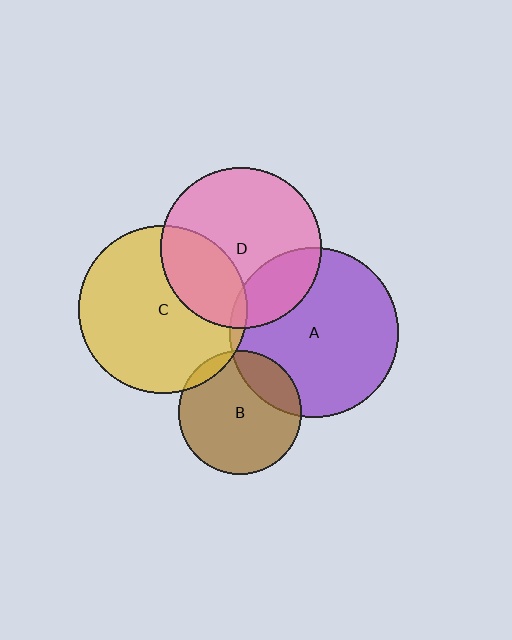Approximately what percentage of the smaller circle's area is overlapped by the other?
Approximately 5%.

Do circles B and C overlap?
Yes.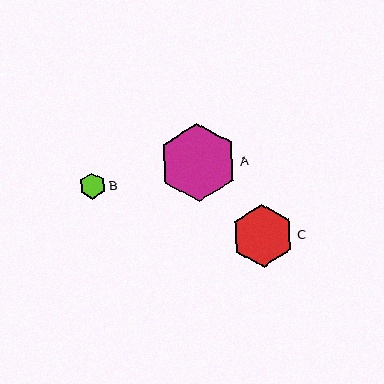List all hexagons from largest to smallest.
From largest to smallest: A, C, B.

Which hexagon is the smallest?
Hexagon B is the smallest with a size of approximately 26 pixels.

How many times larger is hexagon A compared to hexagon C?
Hexagon A is approximately 1.2 times the size of hexagon C.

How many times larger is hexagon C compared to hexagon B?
Hexagon C is approximately 2.4 times the size of hexagon B.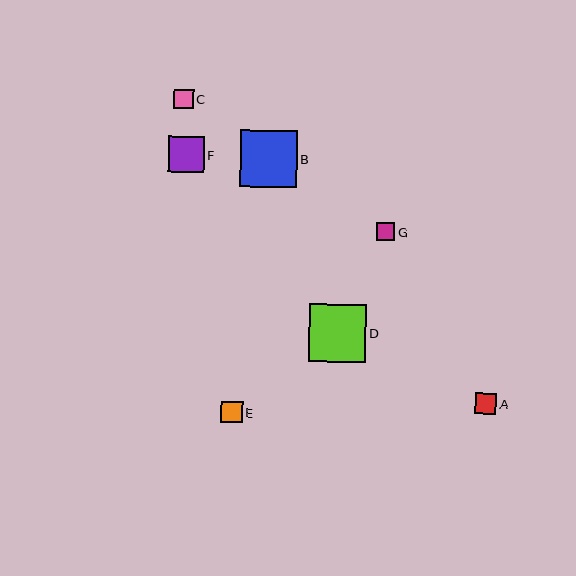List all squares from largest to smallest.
From largest to smallest: D, B, F, E, A, C, G.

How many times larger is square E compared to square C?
Square E is approximately 1.1 times the size of square C.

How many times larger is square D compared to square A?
Square D is approximately 2.7 times the size of square A.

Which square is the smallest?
Square G is the smallest with a size of approximately 18 pixels.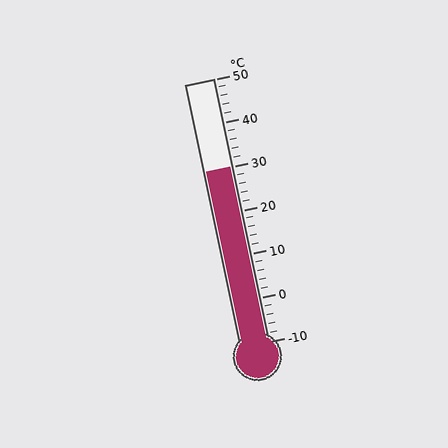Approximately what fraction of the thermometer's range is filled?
The thermometer is filled to approximately 65% of its range.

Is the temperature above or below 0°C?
The temperature is above 0°C.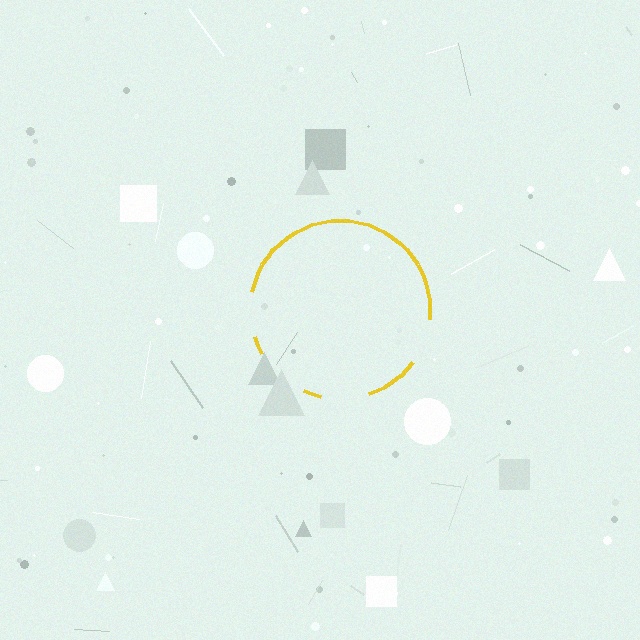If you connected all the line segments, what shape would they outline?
They would outline a circle.